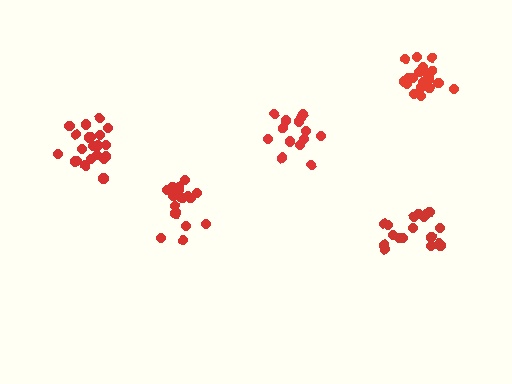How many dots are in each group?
Group 1: 15 dots, Group 2: 17 dots, Group 3: 20 dots, Group 4: 19 dots, Group 5: 21 dots (92 total).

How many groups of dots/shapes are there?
There are 5 groups.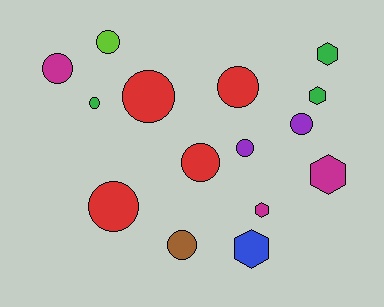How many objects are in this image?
There are 15 objects.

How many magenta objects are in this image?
There are 3 magenta objects.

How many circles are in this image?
There are 10 circles.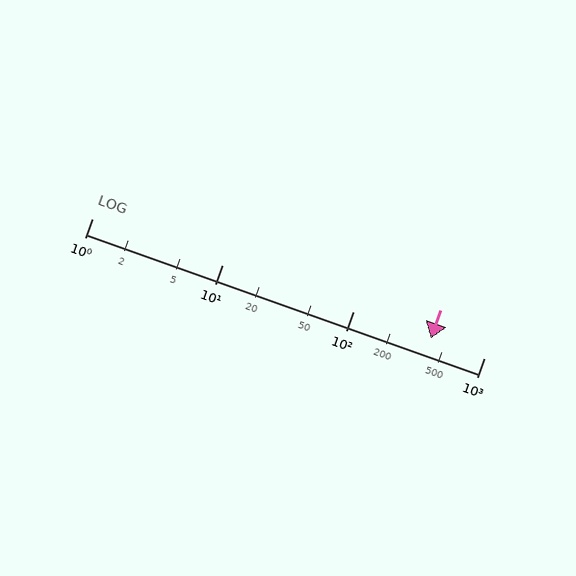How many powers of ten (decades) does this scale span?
The scale spans 3 decades, from 1 to 1000.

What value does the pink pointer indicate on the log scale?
The pointer indicates approximately 390.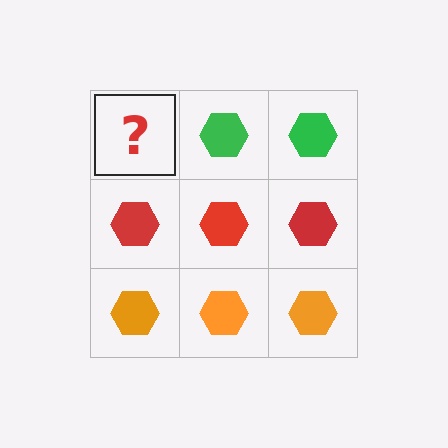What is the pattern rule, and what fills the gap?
The rule is that each row has a consistent color. The gap should be filled with a green hexagon.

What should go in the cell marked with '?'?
The missing cell should contain a green hexagon.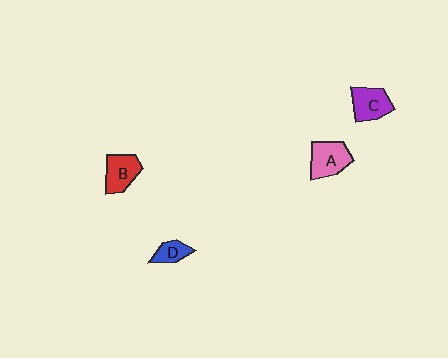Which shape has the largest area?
Shape A (pink).